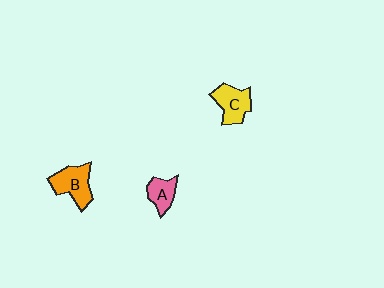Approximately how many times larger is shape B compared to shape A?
Approximately 1.6 times.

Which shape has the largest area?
Shape B (orange).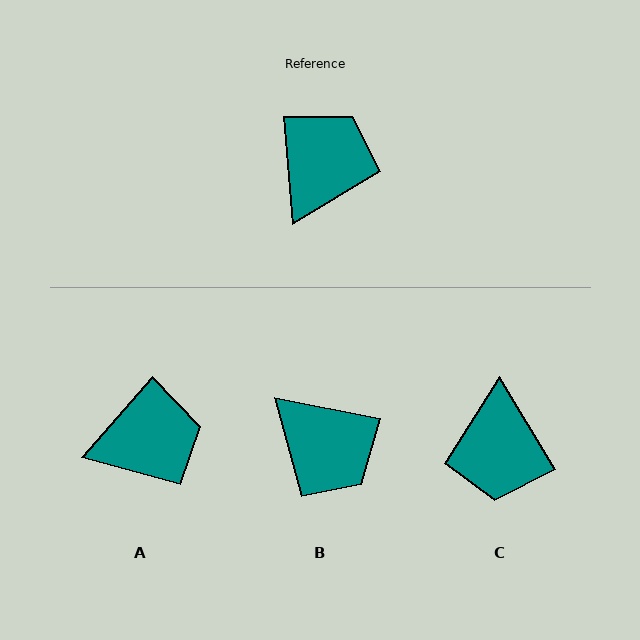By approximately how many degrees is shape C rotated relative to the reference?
Approximately 153 degrees clockwise.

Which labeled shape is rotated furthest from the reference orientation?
C, about 153 degrees away.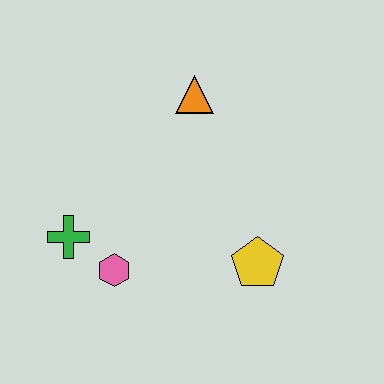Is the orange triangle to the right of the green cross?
Yes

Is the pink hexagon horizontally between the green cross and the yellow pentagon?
Yes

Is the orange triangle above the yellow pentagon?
Yes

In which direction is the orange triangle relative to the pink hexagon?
The orange triangle is above the pink hexagon.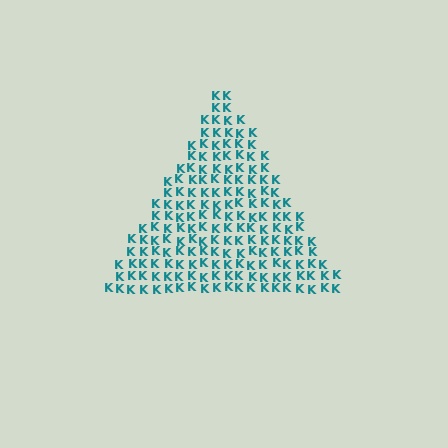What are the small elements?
The small elements are letter K's.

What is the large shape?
The large shape is a triangle.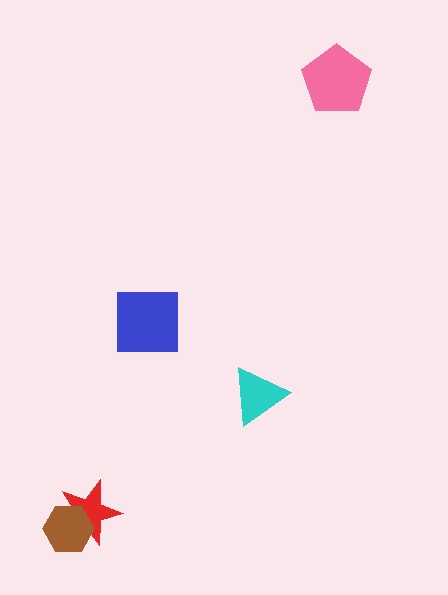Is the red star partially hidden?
Yes, it is partially covered by another shape.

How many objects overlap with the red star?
1 object overlaps with the red star.